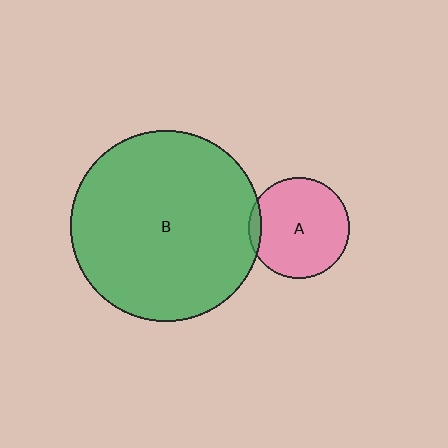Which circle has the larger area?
Circle B (green).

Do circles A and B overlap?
Yes.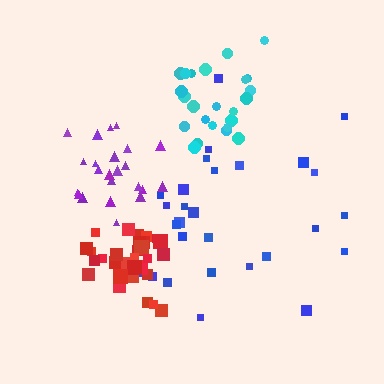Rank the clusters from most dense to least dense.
red, purple, cyan, blue.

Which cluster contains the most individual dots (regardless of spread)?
Red (33).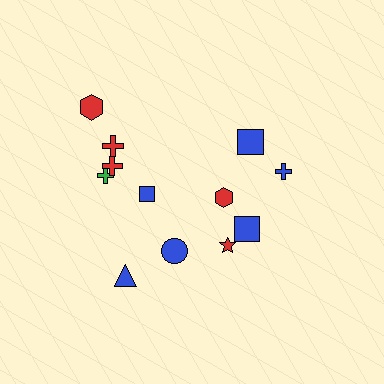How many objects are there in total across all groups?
There are 12 objects.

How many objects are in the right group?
There are 4 objects.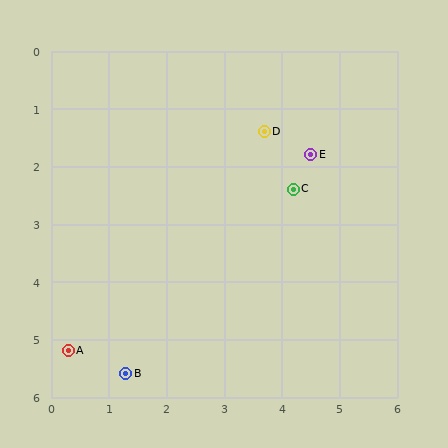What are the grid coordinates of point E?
Point E is at approximately (4.5, 1.8).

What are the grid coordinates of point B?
Point B is at approximately (1.3, 5.6).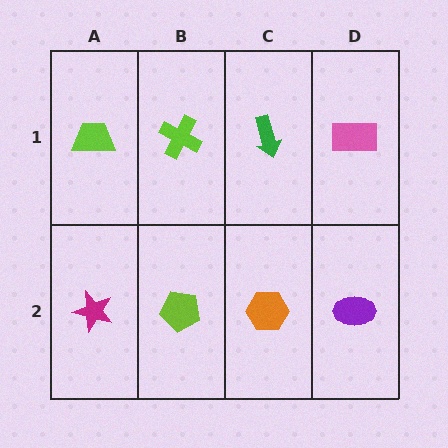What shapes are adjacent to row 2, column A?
A lime trapezoid (row 1, column A), a lime pentagon (row 2, column B).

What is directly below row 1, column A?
A magenta star.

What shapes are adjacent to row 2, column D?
A pink rectangle (row 1, column D), an orange hexagon (row 2, column C).